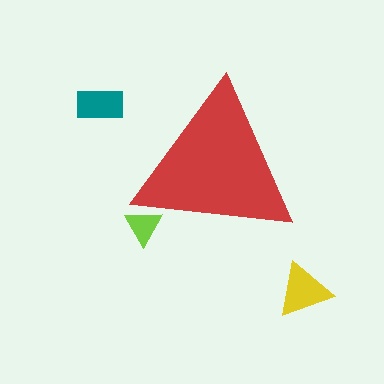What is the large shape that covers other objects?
A red triangle.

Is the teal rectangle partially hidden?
No, the teal rectangle is fully visible.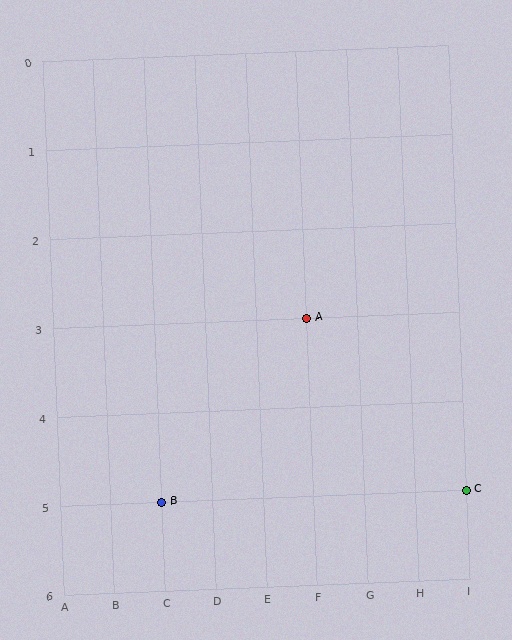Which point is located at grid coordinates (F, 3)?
Point A is at (F, 3).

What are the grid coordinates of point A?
Point A is at grid coordinates (F, 3).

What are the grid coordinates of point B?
Point B is at grid coordinates (C, 5).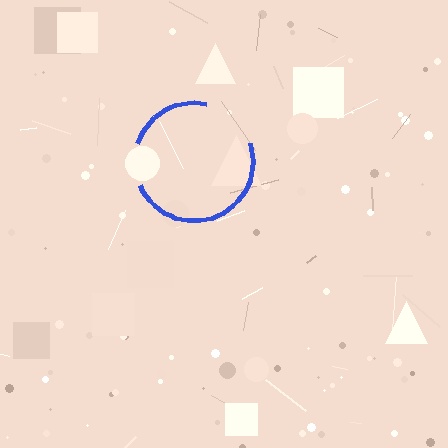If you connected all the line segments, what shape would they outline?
They would outline a circle.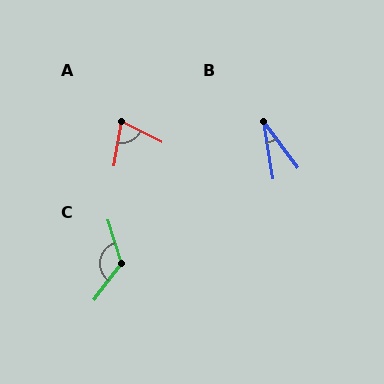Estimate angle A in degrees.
Approximately 73 degrees.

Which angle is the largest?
C, at approximately 125 degrees.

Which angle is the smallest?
B, at approximately 26 degrees.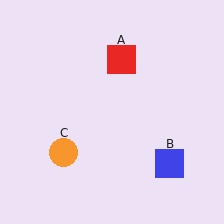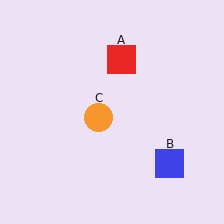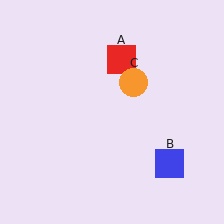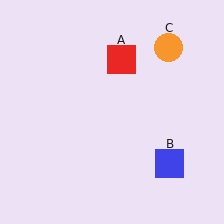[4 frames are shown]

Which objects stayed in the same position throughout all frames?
Red square (object A) and blue square (object B) remained stationary.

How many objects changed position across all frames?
1 object changed position: orange circle (object C).